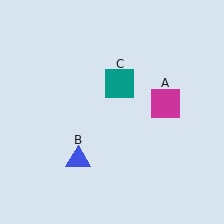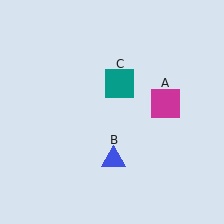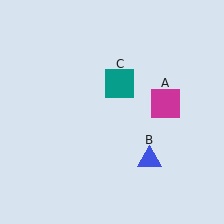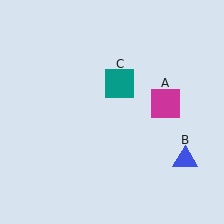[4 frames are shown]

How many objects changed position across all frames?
1 object changed position: blue triangle (object B).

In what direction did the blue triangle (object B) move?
The blue triangle (object B) moved right.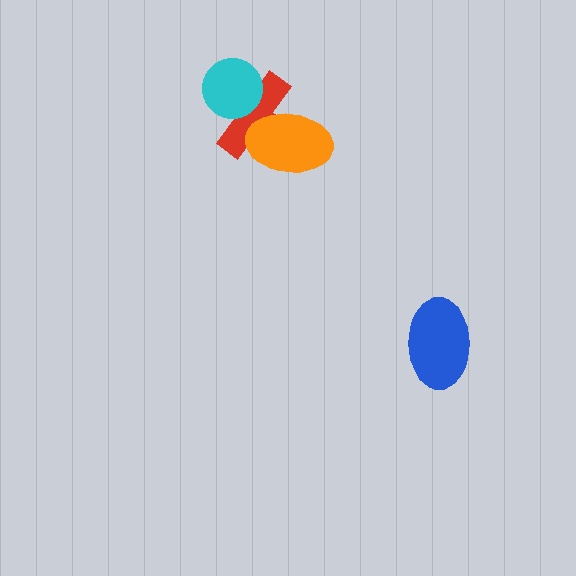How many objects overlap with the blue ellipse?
0 objects overlap with the blue ellipse.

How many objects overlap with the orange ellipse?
1 object overlaps with the orange ellipse.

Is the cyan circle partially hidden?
No, no other shape covers it.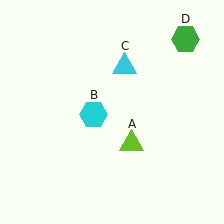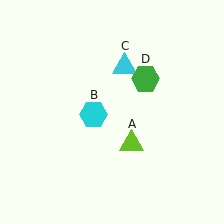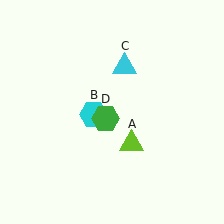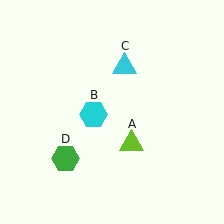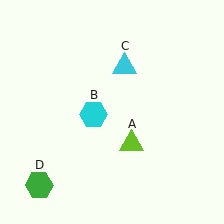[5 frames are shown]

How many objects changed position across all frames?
1 object changed position: green hexagon (object D).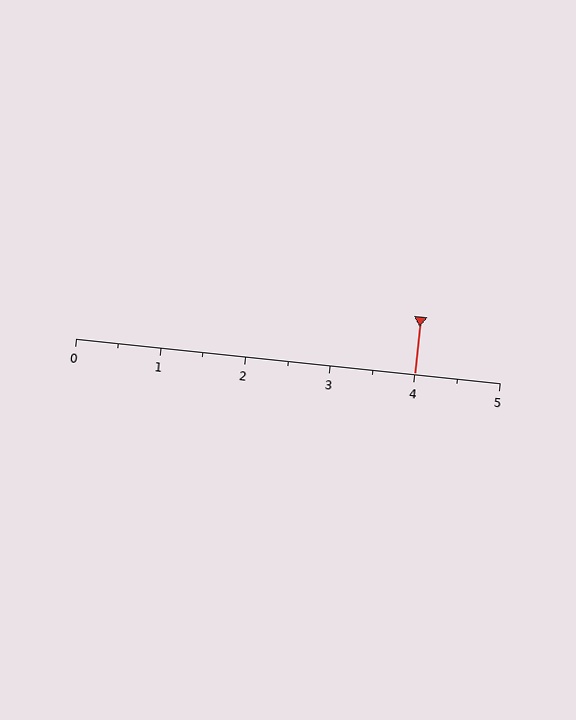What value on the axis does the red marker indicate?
The marker indicates approximately 4.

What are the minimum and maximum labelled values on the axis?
The axis runs from 0 to 5.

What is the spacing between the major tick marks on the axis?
The major ticks are spaced 1 apart.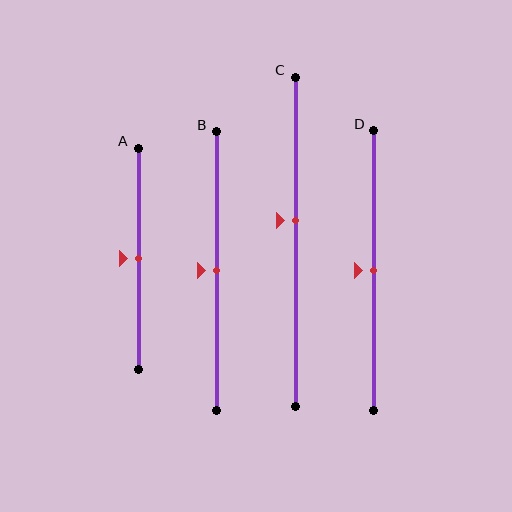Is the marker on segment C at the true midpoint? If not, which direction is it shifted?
No, the marker on segment C is shifted upward by about 7% of the segment length.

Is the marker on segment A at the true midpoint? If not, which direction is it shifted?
Yes, the marker on segment A is at the true midpoint.